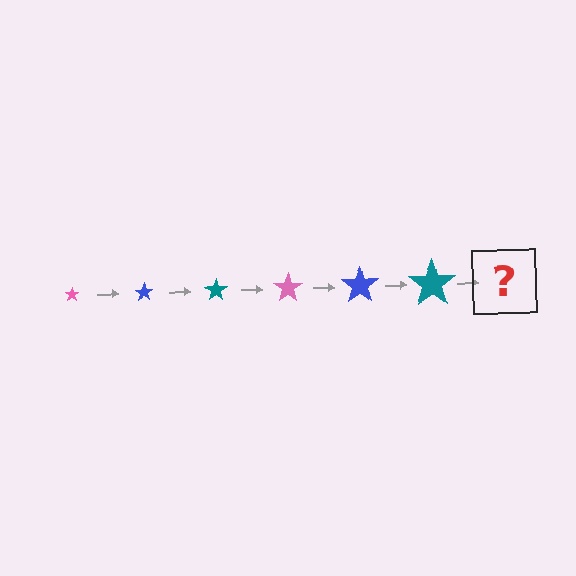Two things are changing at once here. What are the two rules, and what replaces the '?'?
The two rules are that the star grows larger each step and the color cycles through pink, blue, and teal. The '?' should be a pink star, larger than the previous one.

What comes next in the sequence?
The next element should be a pink star, larger than the previous one.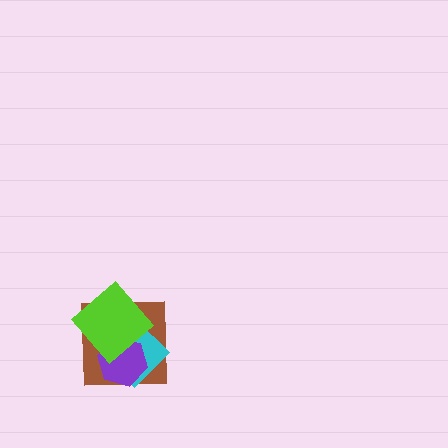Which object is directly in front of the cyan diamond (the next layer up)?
The purple hexagon is directly in front of the cyan diamond.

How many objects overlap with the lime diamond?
3 objects overlap with the lime diamond.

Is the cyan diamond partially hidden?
Yes, it is partially covered by another shape.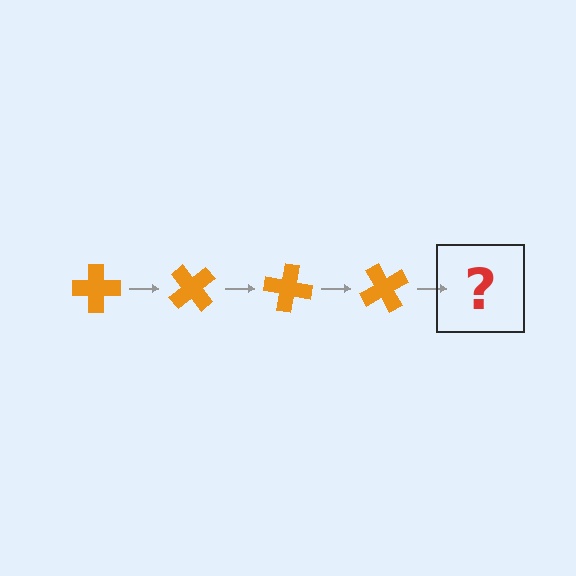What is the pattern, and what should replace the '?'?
The pattern is that the cross rotates 50 degrees each step. The '?' should be an orange cross rotated 200 degrees.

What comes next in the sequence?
The next element should be an orange cross rotated 200 degrees.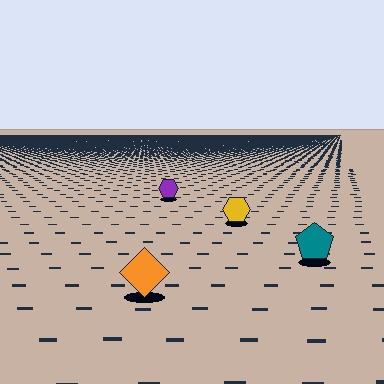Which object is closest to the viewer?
The orange diamond is closest. The texture marks near it are larger and more spread out.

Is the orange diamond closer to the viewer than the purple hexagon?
Yes. The orange diamond is closer — you can tell from the texture gradient: the ground texture is coarser near it.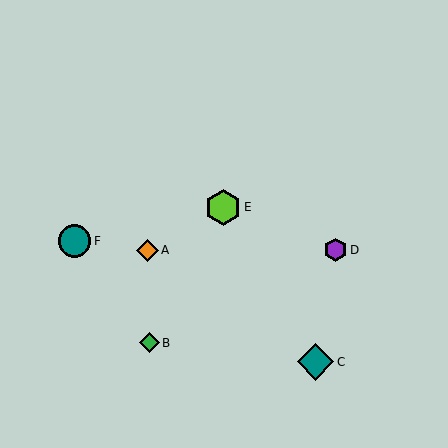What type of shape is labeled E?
Shape E is a lime hexagon.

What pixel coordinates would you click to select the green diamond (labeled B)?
Click at (149, 343) to select the green diamond B.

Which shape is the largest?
The teal diamond (labeled C) is the largest.